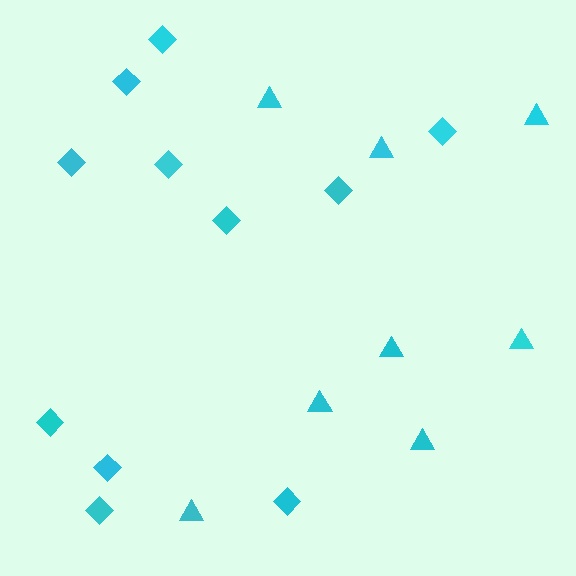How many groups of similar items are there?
There are 2 groups: one group of diamonds (11) and one group of triangles (8).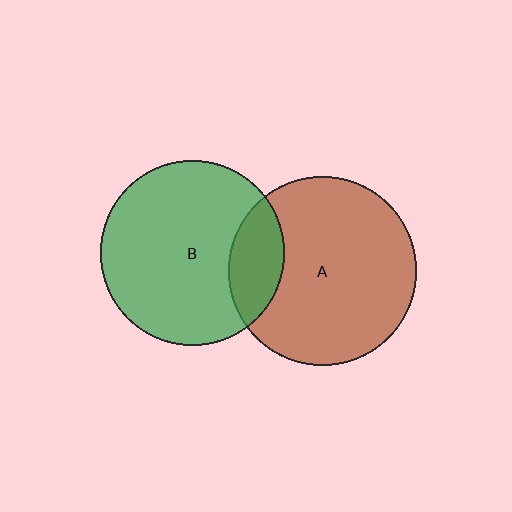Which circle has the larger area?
Circle A (brown).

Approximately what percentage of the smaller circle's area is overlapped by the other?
Approximately 20%.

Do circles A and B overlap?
Yes.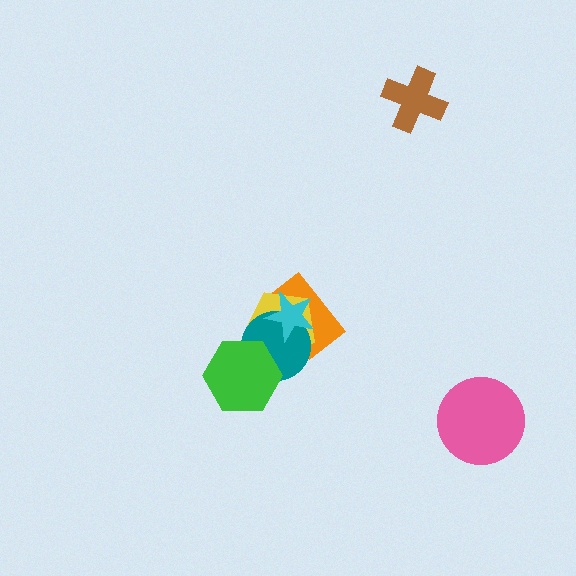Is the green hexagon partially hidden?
No, no other shape covers it.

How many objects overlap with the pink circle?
0 objects overlap with the pink circle.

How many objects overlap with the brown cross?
0 objects overlap with the brown cross.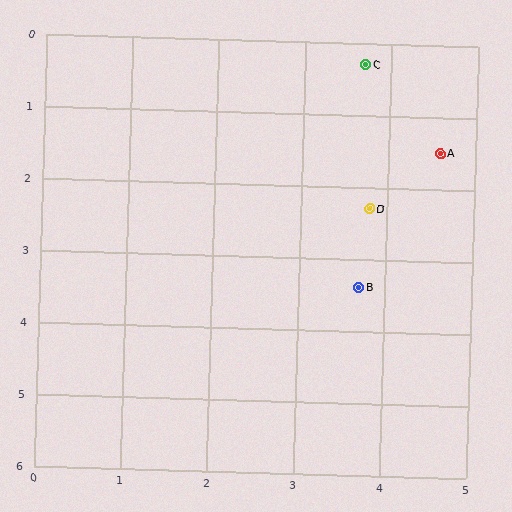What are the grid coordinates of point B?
Point B is at approximately (3.7, 3.4).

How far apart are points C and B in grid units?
Points C and B are about 3.1 grid units apart.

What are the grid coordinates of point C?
Point C is at approximately (3.7, 0.3).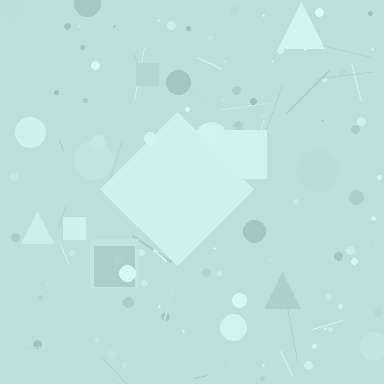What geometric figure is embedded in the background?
A diamond is embedded in the background.